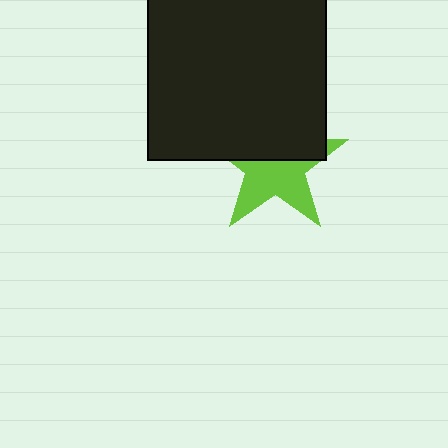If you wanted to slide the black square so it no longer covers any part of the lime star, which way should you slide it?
Slide it up — that is the most direct way to separate the two shapes.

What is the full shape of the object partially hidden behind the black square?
The partially hidden object is a lime star.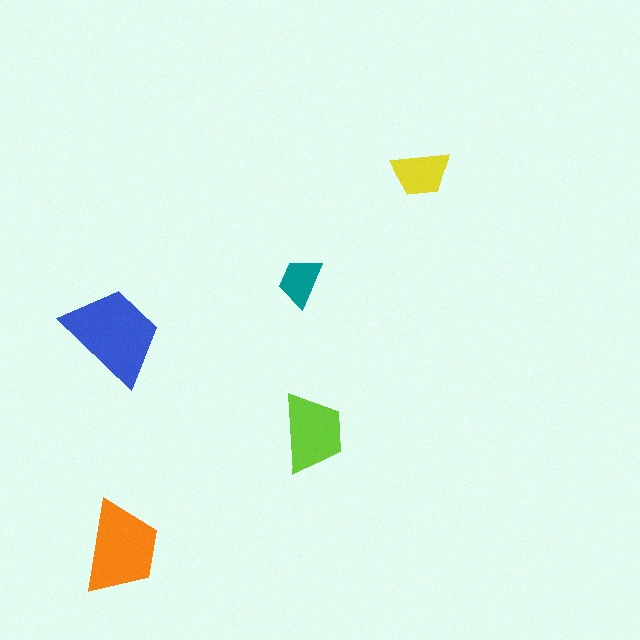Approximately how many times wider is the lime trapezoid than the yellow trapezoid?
About 1.5 times wider.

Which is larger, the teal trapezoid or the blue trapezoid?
The blue one.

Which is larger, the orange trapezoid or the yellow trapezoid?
The orange one.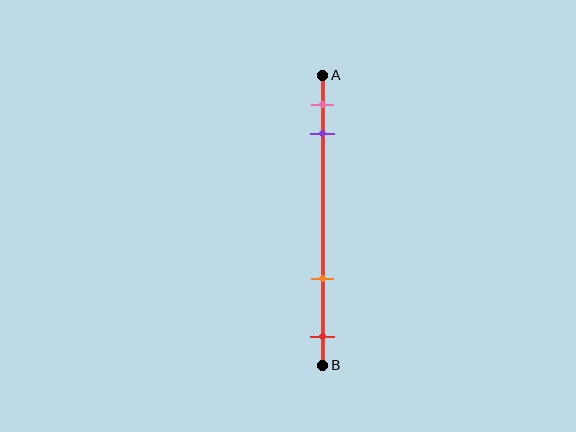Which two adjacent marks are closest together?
The pink and purple marks are the closest adjacent pair.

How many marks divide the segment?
There are 4 marks dividing the segment.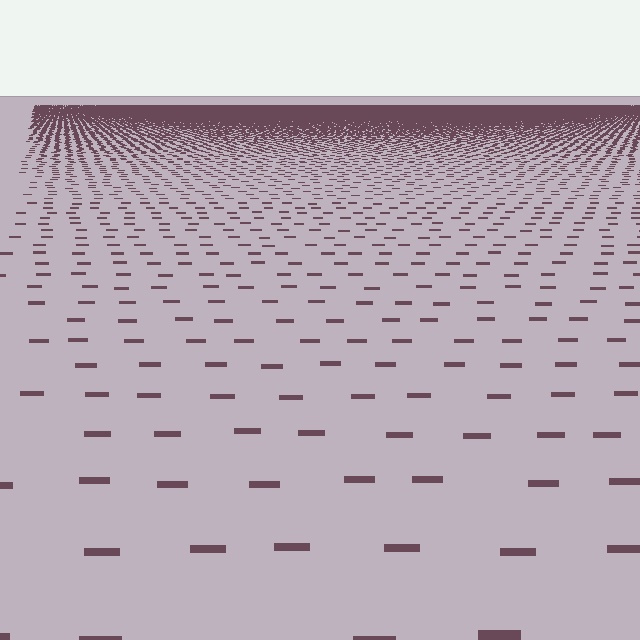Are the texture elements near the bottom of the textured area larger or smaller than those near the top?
Larger. Near the bottom, elements are closer to the viewer and appear at a bigger on-screen size.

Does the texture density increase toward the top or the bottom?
Density increases toward the top.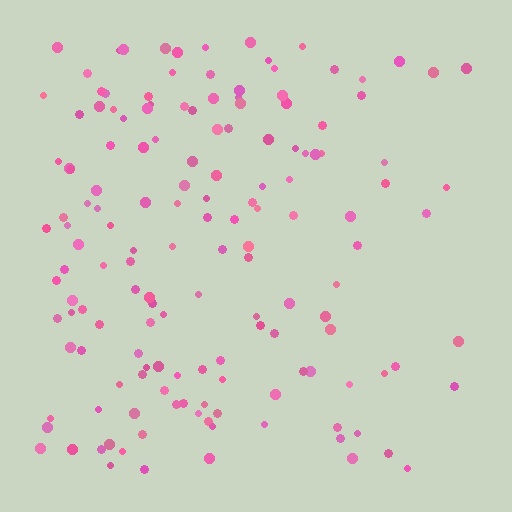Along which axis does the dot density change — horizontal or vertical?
Horizontal.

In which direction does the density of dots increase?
From right to left, with the left side densest.